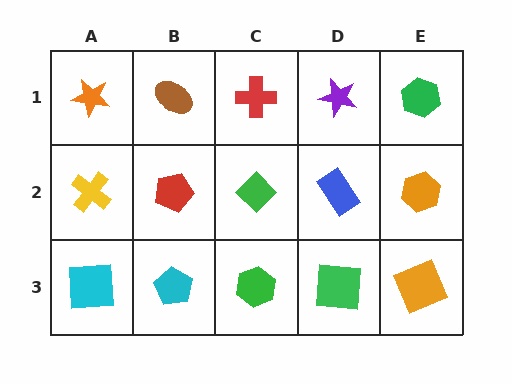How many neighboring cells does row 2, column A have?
3.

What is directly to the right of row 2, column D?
An orange hexagon.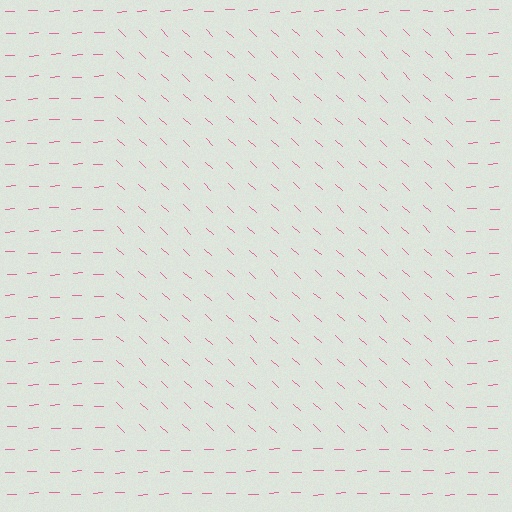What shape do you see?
I see a rectangle.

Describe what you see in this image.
The image is filled with small pink line segments. A rectangle region in the image has lines oriented differently from the surrounding lines, creating a visible texture boundary.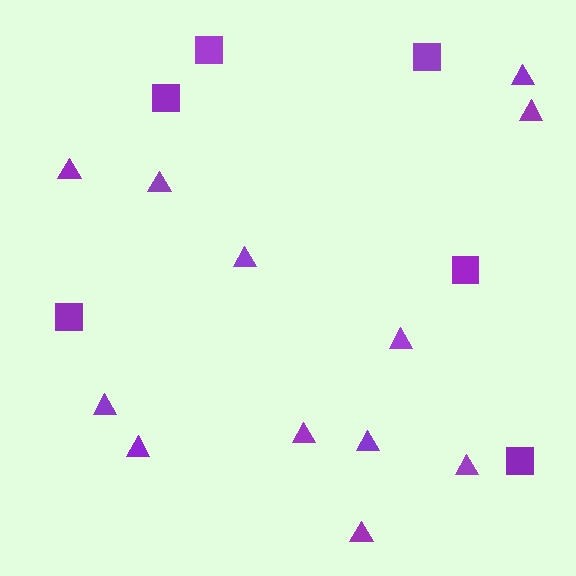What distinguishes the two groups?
There are 2 groups: one group of triangles (12) and one group of squares (6).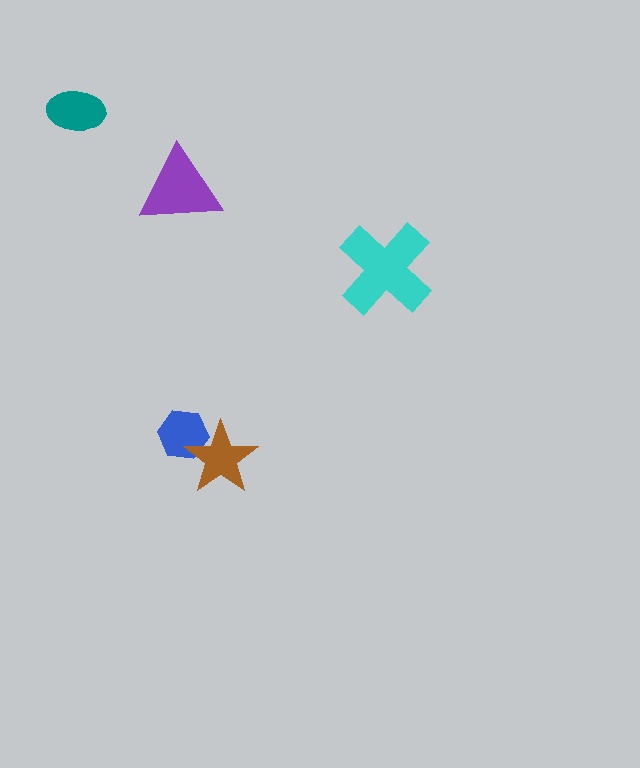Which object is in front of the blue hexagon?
The brown star is in front of the blue hexagon.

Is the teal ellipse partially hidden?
No, no other shape covers it.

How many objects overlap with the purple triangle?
0 objects overlap with the purple triangle.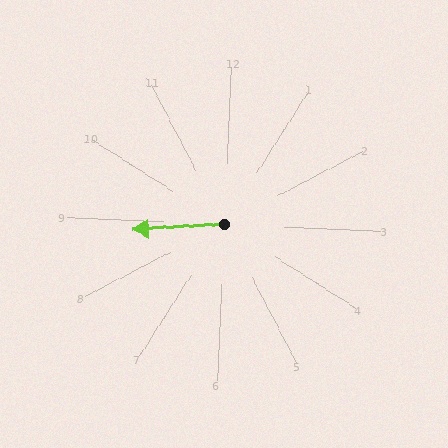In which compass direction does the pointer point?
West.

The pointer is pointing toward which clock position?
Roughly 9 o'clock.